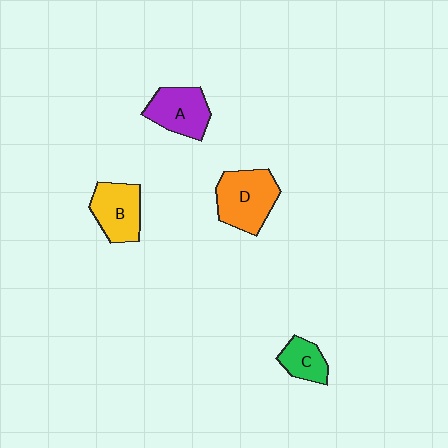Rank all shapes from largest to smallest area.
From largest to smallest: D (orange), A (purple), B (yellow), C (green).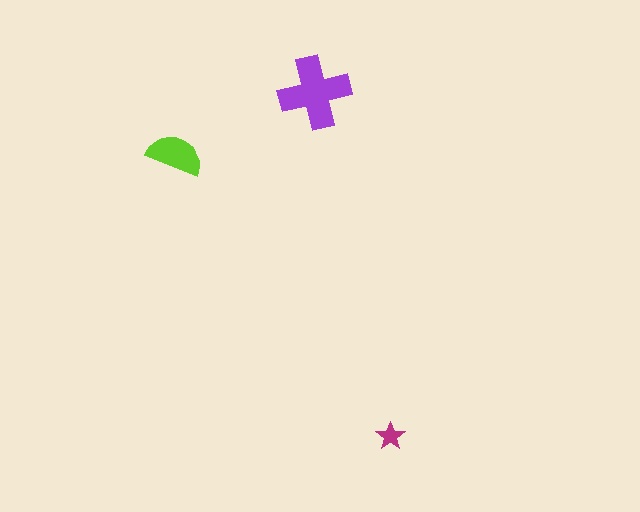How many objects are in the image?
There are 3 objects in the image.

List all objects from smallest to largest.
The magenta star, the lime semicircle, the purple cross.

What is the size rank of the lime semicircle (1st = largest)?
2nd.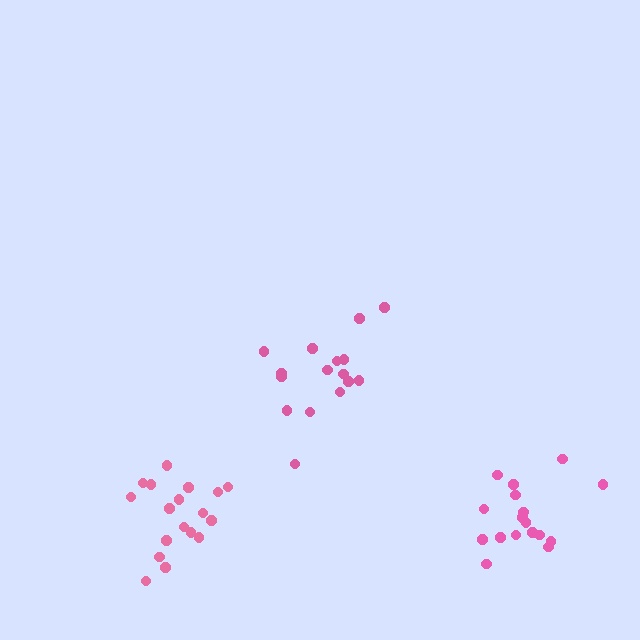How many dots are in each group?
Group 1: 16 dots, Group 2: 18 dots, Group 3: 17 dots (51 total).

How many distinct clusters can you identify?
There are 3 distinct clusters.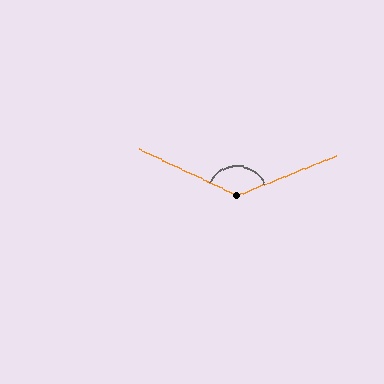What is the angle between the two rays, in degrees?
Approximately 133 degrees.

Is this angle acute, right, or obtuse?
It is obtuse.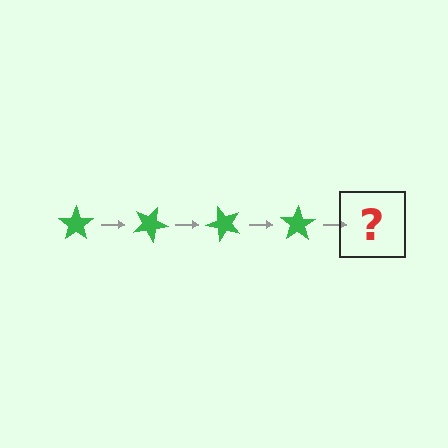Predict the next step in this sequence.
The next step is a green star rotated 100 degrees.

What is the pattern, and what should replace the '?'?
The pattern is that the star rotates 25 degrees each step. The '?' should be a green star rotated 100 degrees.